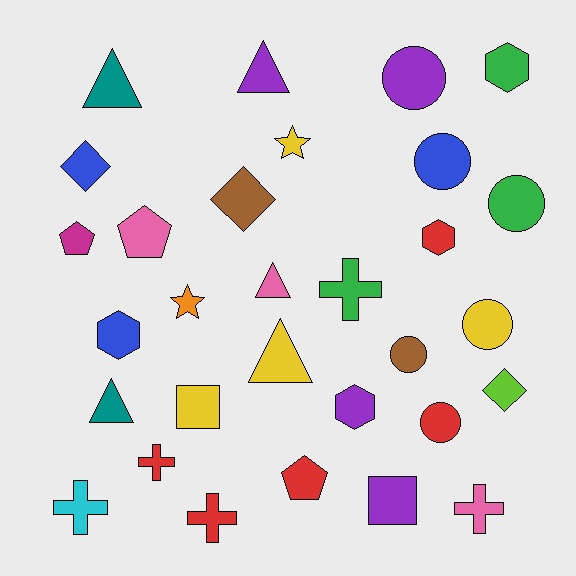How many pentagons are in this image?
There are 3 pentagons.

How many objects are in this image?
There are 30 objects.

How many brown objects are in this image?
There are 2 brown objects.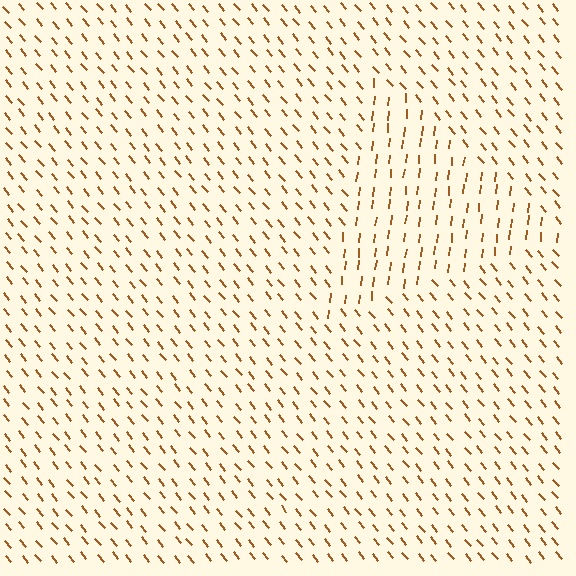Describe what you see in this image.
The image is filled with small brown line segments. A triangle region in the image has lines oriented differently from the surrounding lines, creating a visible texture boundary.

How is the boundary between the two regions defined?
The boundary is defined purely by a change in line orientation (approximately 45 degrees difference). All lines are the same color and thickness.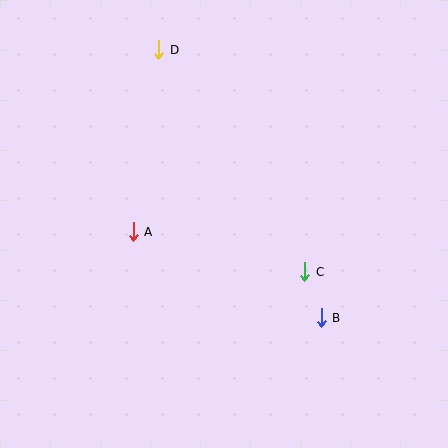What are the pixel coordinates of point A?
Point A is at (133, 232).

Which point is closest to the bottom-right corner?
Point B is closest to the bottom-right corner.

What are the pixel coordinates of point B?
Point B is at (321, 318).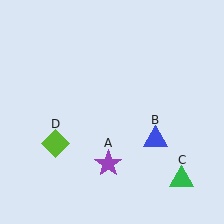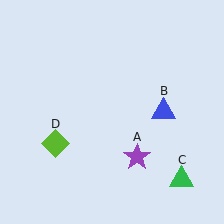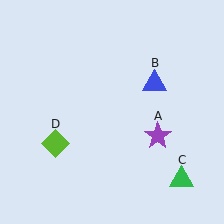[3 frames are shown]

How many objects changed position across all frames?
2 objects changed position: purple star (object A), blue triangle (object B).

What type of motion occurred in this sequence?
The purple star (object A), blue triangle (object B) rotated counterclockwise around the center of the scene.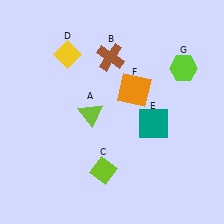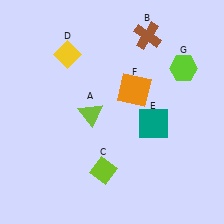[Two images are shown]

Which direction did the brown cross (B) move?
The brown cross (B) moved right.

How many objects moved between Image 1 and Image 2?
1 object moved between the two images.